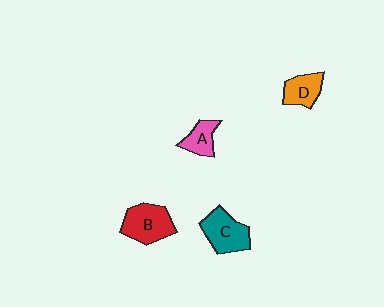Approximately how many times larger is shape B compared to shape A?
Approximately 1.8 times.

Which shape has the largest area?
Shape B (red).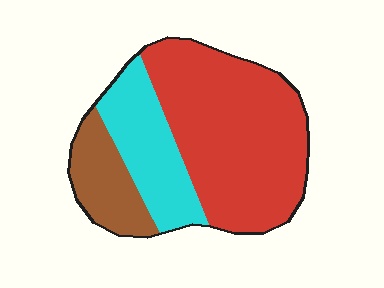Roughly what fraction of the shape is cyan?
Cyan covers about 25% of the shape.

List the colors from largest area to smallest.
From largest to smallest: red, cyan, brown.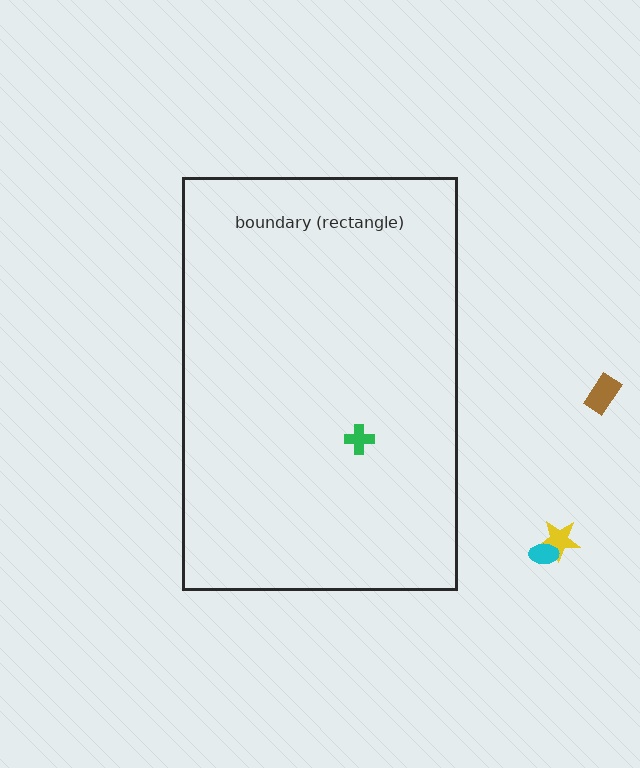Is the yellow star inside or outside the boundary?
Outside.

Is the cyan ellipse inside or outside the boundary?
Outside.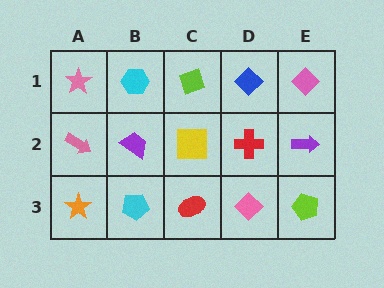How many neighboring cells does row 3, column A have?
2.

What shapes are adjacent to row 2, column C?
A lime diamond (row 1, column C), a red ellipse (row 3, column C), a purple trapezoid (row 2, column B), a red cross (row 2, column D).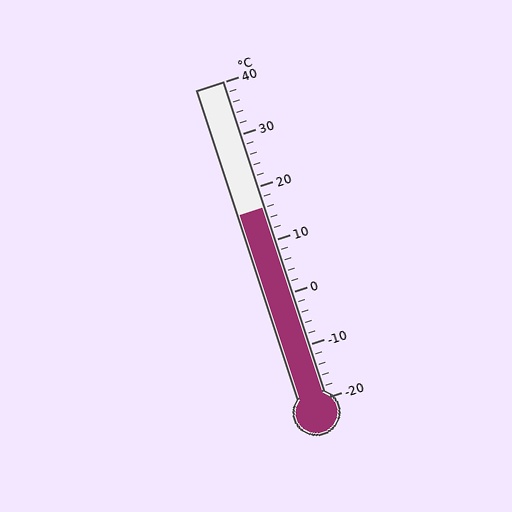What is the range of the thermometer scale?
The thermometer scale ranges from -20°C to 40°C.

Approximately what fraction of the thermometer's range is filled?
The thermometer is filled to approximately 60% of its range.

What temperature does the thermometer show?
The thermometer shows approximately 16°C.